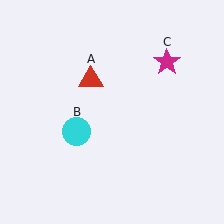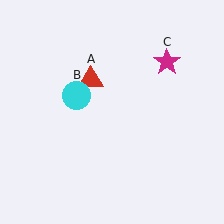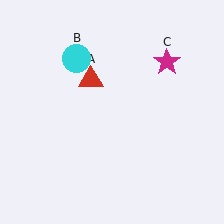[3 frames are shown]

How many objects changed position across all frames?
1 object changed position: cyan circle (object B).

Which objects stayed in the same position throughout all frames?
Red triangle (object A) and magenta star (object C) remained stationary.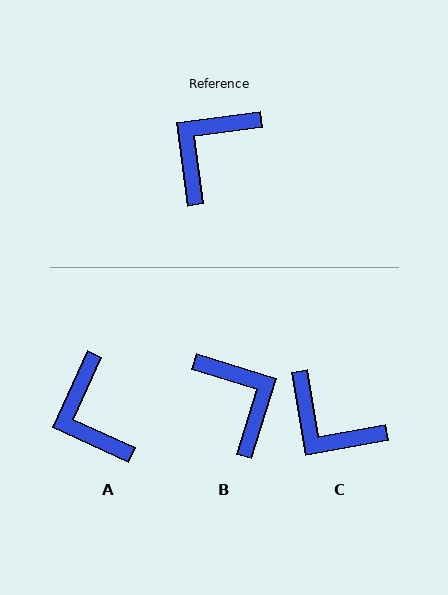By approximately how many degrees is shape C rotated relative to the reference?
Approximately 92 degrees counter-clockwise.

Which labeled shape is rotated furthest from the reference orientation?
B, about 115 degrees away.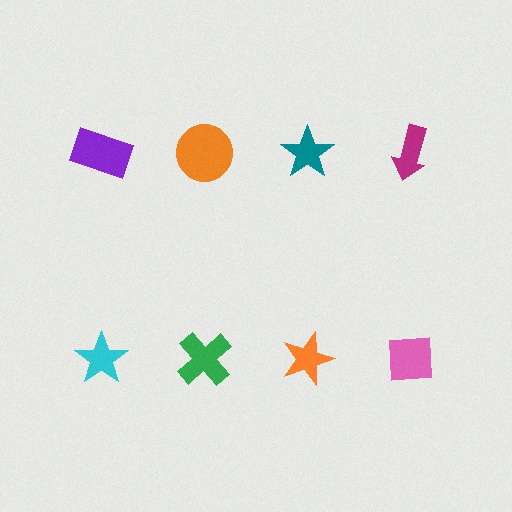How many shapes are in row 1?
4 shapes.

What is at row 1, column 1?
A purple rectangle.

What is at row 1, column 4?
A magenta arrow.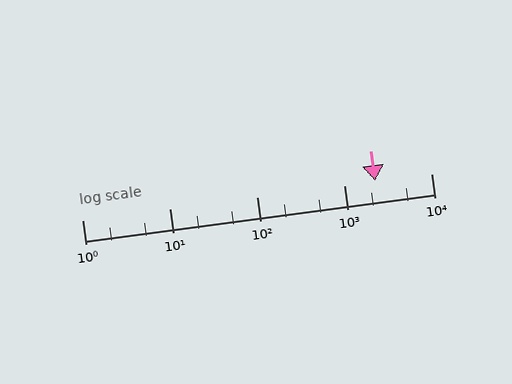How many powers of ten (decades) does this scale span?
The scale spans 4 decades, from 1 to 10000.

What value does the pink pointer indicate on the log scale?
The pointer indicates approximately 2300.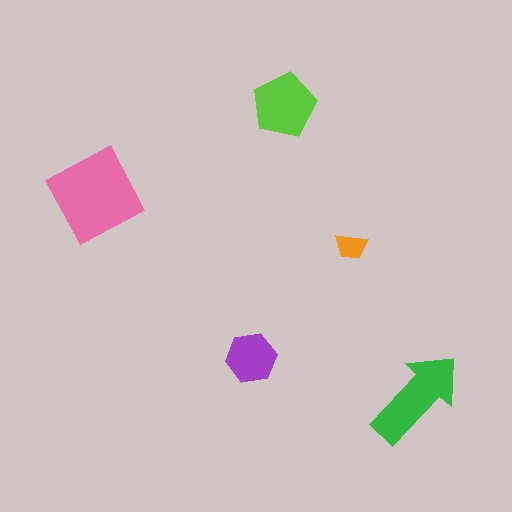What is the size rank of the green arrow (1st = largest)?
2nd.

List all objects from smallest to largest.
The orange trapezoid, the purple hexagon, the lime pentagon, the green arrow, the pink square.